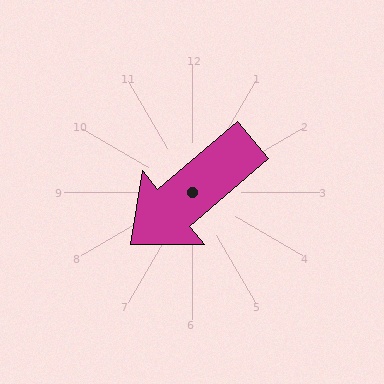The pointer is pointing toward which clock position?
Roughly 8 o'clock.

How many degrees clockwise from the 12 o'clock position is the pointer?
Approximately 230 degrees.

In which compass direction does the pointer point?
Southwest.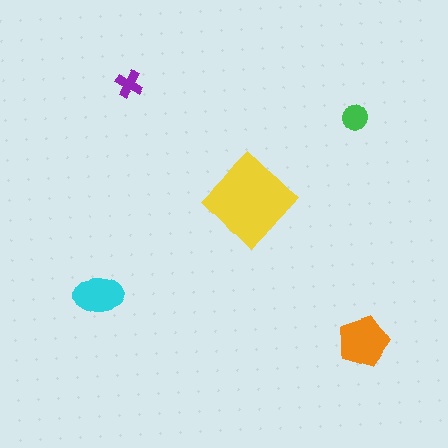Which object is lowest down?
The orange pentagon is bottommost.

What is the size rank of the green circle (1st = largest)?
4th.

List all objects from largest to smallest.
The yellow diamond, the orange pentagon, the cyan ellipse, the green circle, the purple cross.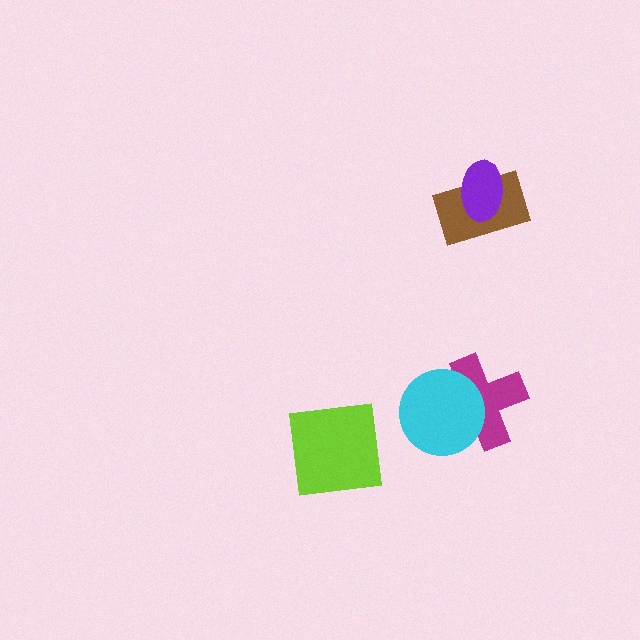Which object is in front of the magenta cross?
The cyan circle is in front of the magenta cross.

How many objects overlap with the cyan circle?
1 object overlaps with the cyan circle.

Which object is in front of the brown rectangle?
The purple ellipse is in front of the brown rectangle.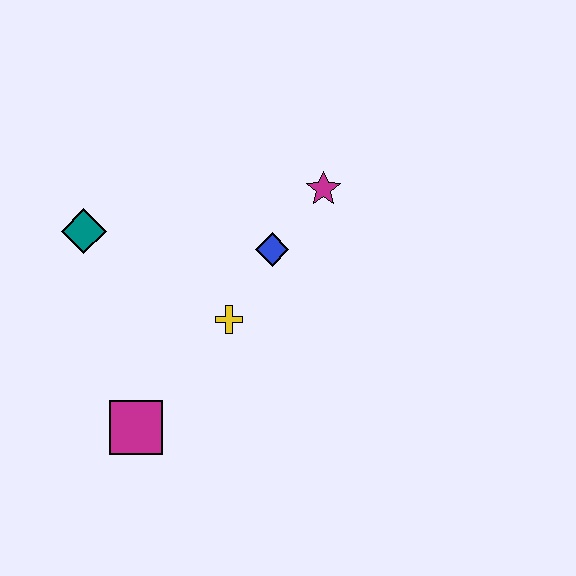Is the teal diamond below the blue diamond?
No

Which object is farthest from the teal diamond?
The magenta star is farthest from the teal diamond.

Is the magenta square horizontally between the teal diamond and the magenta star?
Yes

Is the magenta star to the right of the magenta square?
Yes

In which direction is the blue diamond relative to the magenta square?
The blue diamond is above the magenta square.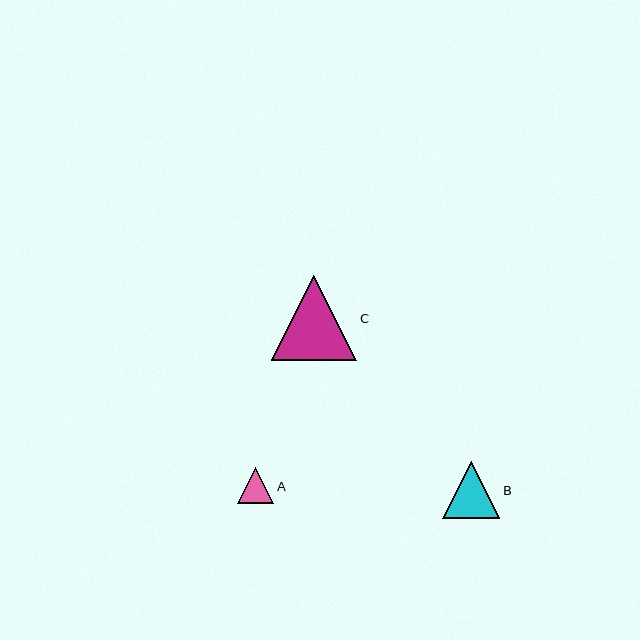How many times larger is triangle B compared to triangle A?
Triangle B is approximately 1.6 times the size of triangle A.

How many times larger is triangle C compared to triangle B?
Triangle C is approximately 1.5 times the size of triangle B.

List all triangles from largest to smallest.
From largest to smallest: C, B, A.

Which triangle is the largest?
Triangle C is the largest with a size of approximately 85 pixels.